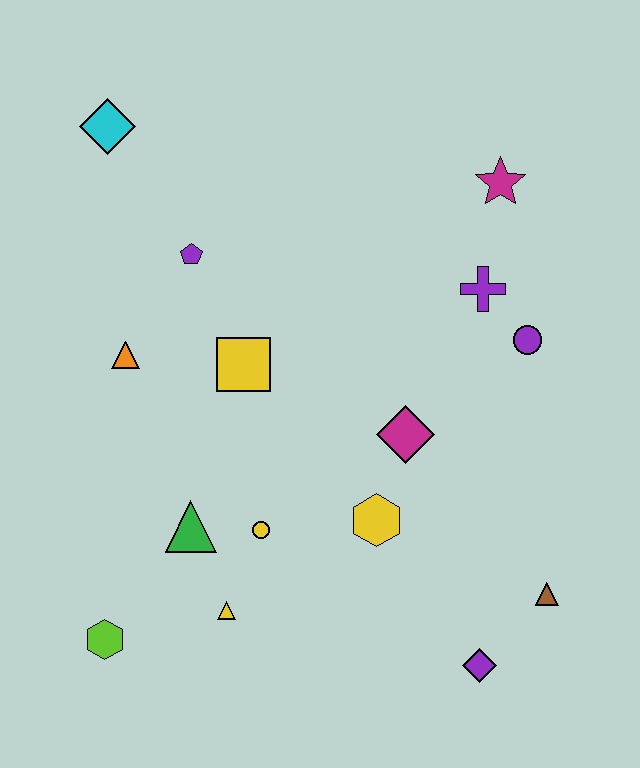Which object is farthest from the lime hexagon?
The magenta star is farthest from the lime hexagon.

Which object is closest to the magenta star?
The purple cross is closest to the magenta star.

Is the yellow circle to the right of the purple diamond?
No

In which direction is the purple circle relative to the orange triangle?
The purple circle is to the right of the orange triangle.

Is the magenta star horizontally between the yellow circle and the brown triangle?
Yes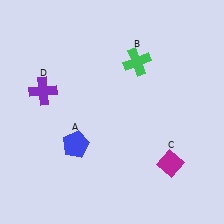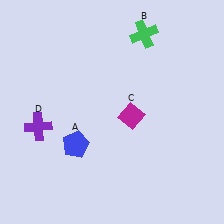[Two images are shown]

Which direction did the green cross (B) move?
The green cross (B) moved up.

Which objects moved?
The objects that moved are: the green cross (B), the magenta diamond (C), the purple cross (D).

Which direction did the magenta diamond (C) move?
The magenta diamond (C) moved up.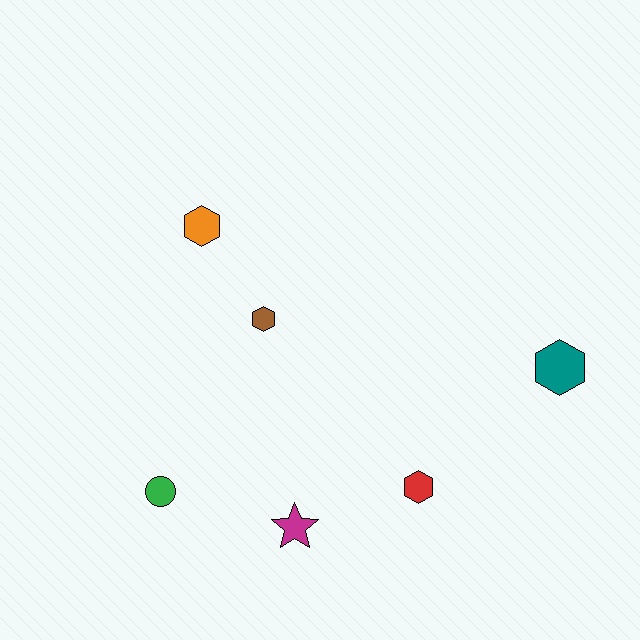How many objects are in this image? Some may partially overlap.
There are 6 objects.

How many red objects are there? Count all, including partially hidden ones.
There is 1 red object.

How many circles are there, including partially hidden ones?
There is 1 circle.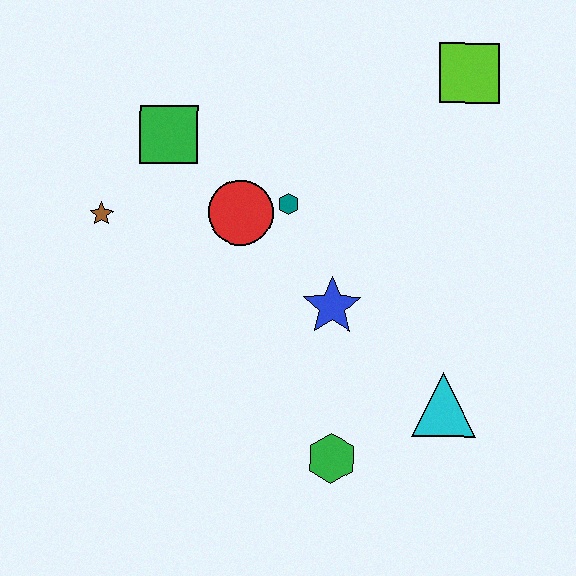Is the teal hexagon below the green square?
Yes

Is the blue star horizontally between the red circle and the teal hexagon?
No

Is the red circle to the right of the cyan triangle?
No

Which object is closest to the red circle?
The teal hexagon is closest to the red circle.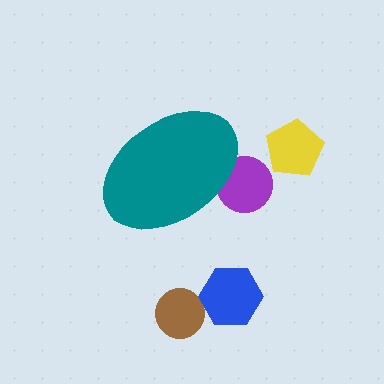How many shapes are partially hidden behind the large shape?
1 shape is partially hidden.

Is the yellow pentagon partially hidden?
No, the yellow pentagon is fully visible.